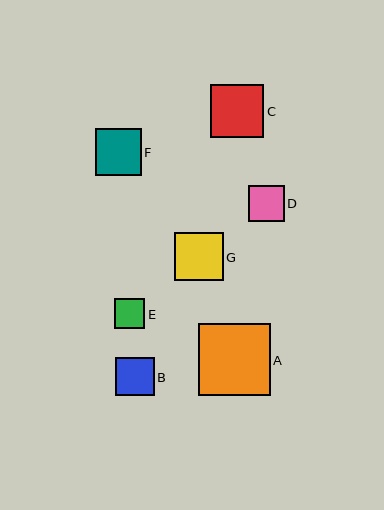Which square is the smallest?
Square E is the smallest with a size of approximately 30 pixels.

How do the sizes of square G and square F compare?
Square G and square F are approximately the same size.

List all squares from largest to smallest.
From largest to smallest: A, C, G, F, B, D, E.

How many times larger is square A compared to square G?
Square A is approximately 1.5 times the size of square G.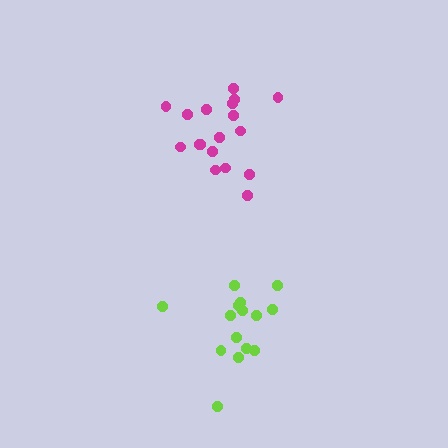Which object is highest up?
The magenta cluster is topmost.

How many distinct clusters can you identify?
There are 2 distinct clusters.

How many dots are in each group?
Group 1: 18 dots, Group 2: 15 dots (33 total).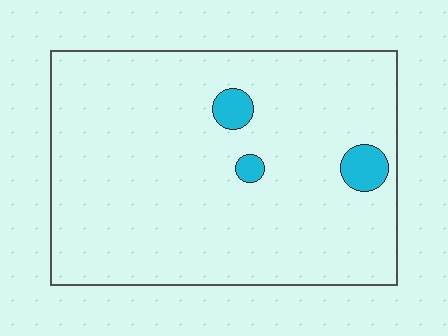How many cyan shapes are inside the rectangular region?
3.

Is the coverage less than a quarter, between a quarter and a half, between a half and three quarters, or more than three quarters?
Less than a quarter.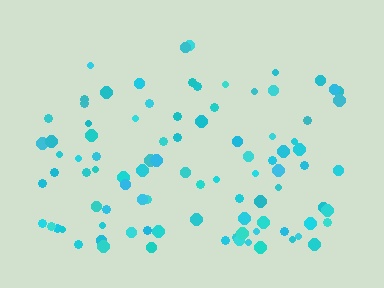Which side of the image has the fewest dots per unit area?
The top.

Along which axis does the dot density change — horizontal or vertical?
Vertical.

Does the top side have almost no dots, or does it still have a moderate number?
Still a moderate number, just noticeably fewer than the bottom.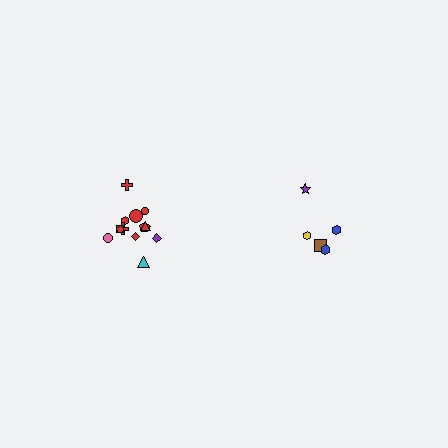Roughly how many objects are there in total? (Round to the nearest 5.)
Roughly 20 objects in total.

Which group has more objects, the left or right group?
The left group.